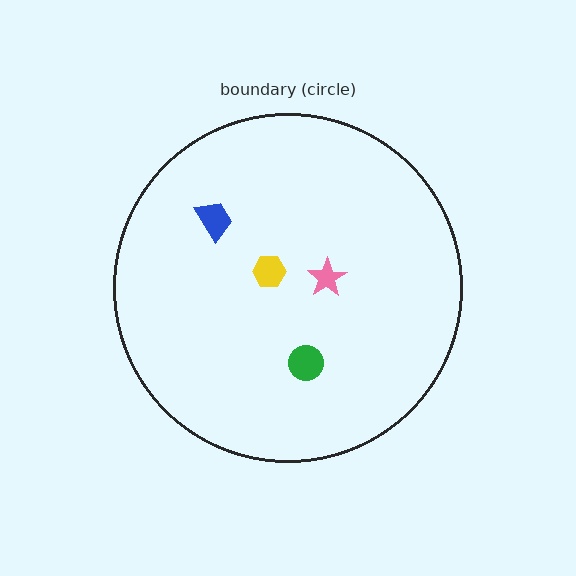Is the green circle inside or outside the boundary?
Inside.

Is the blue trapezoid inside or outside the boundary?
Inside.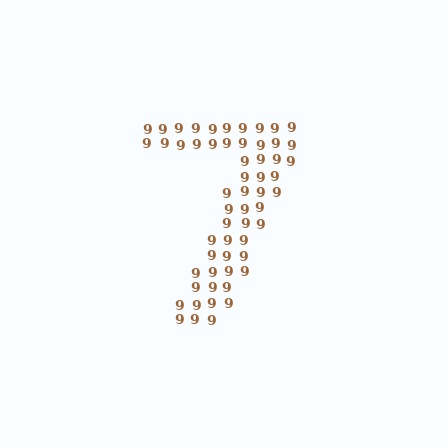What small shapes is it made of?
It is made of small digit 9's.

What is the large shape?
The large shape is the digit 7.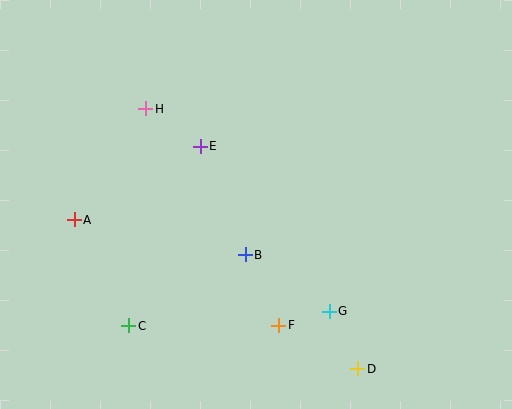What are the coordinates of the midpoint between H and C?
The midpoint between H and C is at (137, 217).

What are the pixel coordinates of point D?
Point D is at (358, 369).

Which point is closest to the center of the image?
Point B at (245, 255) is closest to the center.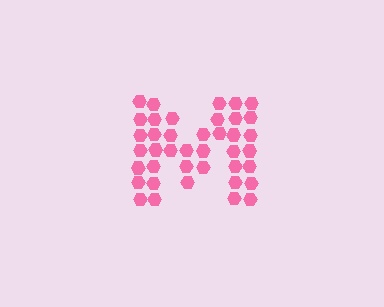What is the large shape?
The large shape is the letter M.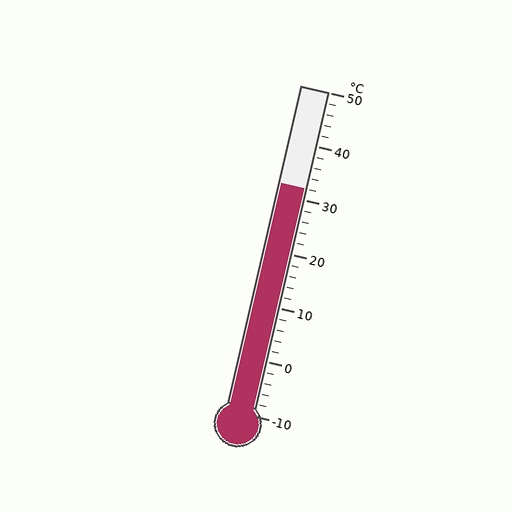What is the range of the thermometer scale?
The thermometer scale ranges from -10°C to 50°C.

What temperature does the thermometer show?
The thermometer shows approximately 32°C.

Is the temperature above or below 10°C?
The temperature is above 10°C.